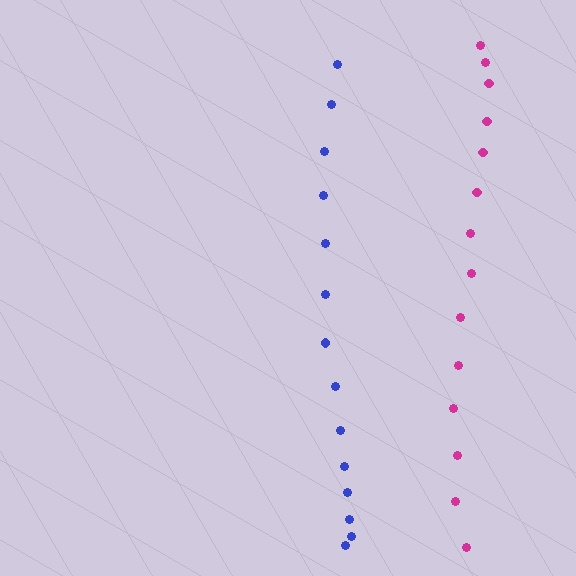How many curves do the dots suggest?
There are 2 distinct paths.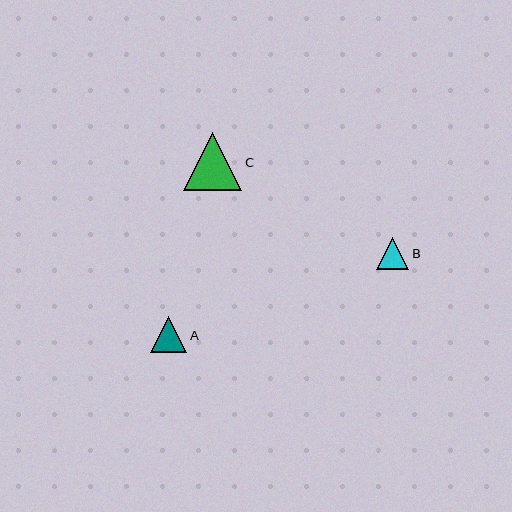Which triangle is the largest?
Triangle C is the largest with a size of approximately 58 pixels.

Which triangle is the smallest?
Triangle B is the smallest with a size of approximately 32 pixels.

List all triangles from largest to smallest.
From largest to smallest: C, A, B.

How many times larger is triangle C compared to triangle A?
Triangle C is approximately 1.6 times the size of triangle A.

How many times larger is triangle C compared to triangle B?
Triangle C is approximately 1.8 times the size of triangle B.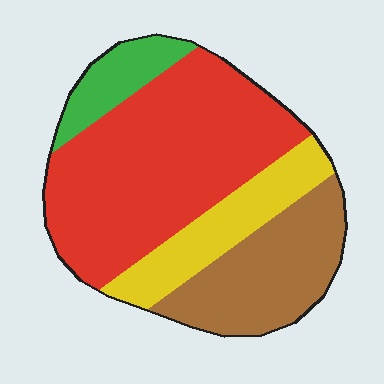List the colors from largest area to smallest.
From largest to smallest: red, brown, yellow, green.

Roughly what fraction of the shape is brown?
Brown covers 24% of the shape.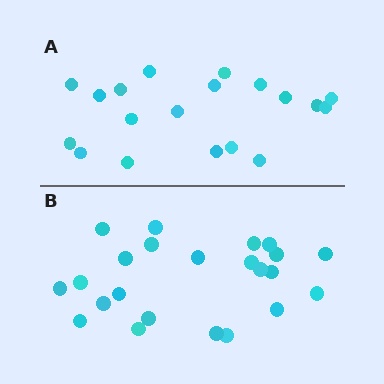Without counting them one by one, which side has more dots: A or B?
Region B (the bottom region) has more dots.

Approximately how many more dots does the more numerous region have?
Region B has about 4 more dots than region A.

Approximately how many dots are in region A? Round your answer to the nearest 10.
About 20 dots. (The exact count is 19, which rounds to 20.)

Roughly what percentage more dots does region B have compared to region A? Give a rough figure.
About 20% more.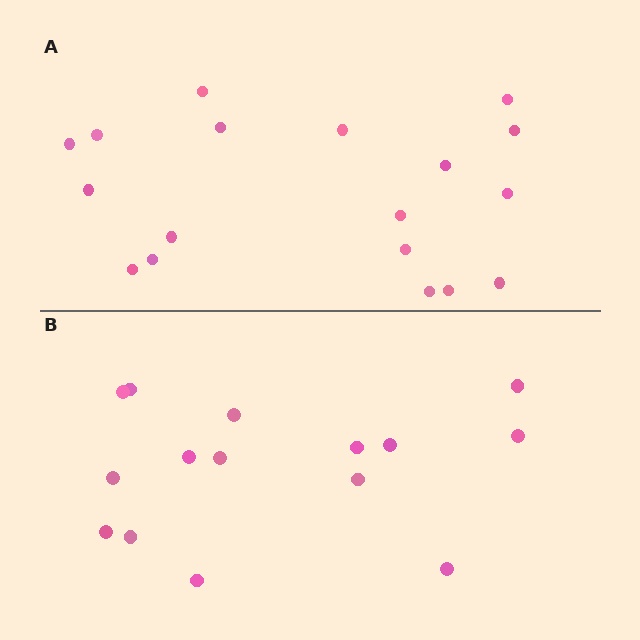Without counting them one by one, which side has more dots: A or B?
Region A (the top region) has more dots.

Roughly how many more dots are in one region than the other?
Region A has just a few more — roughly 2 or 3 more dots than region B.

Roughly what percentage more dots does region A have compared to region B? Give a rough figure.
About 20% more.